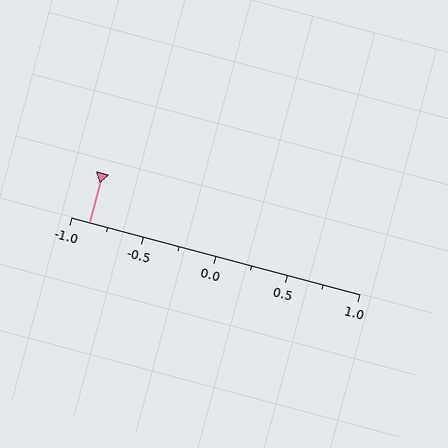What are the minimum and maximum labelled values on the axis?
The axis runs from -1.0 to 1.0.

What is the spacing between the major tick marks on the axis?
The major ticks are spaced 0.5 apart.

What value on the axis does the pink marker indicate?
The marker indicates approximately -0.88.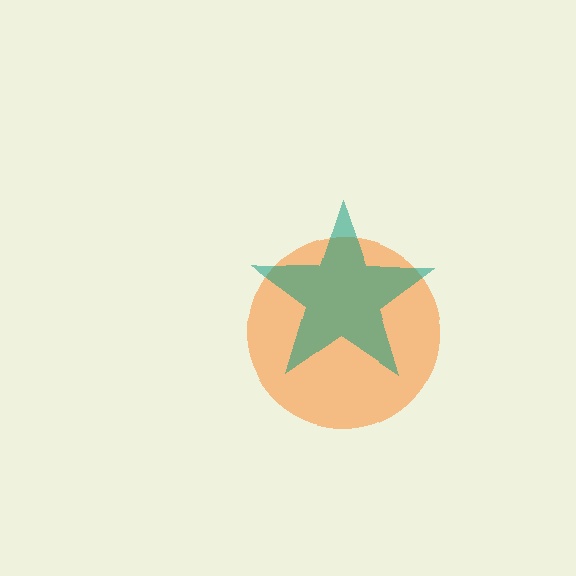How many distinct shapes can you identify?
There are 2 distinct shapes: an orange circle, a teal star.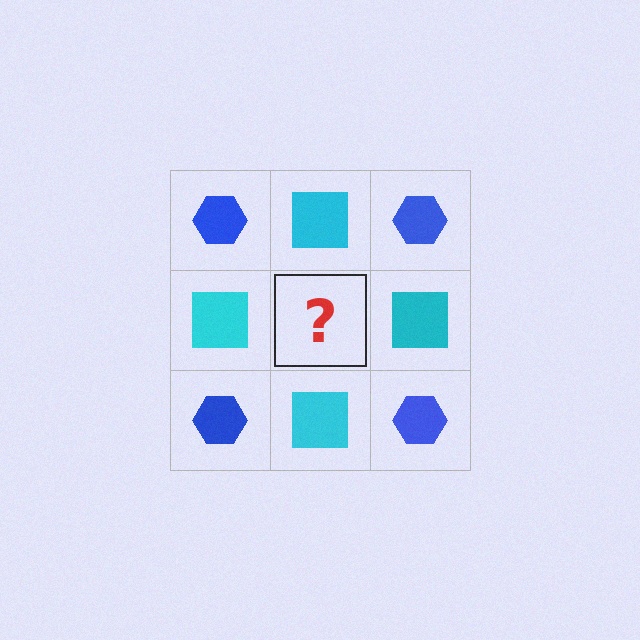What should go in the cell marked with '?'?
The missing cell should contain a blue hexagon.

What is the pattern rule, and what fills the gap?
The rule is that it alternates blue hexagon and cyan square in a checkerboard pattern. The gap should be filled with a blue hexagon.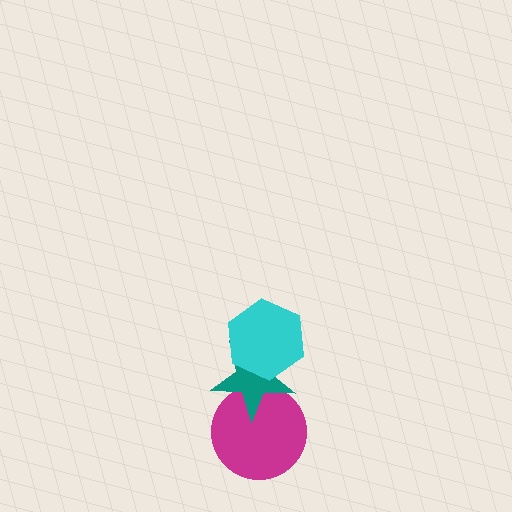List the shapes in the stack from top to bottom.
From top to bottom: the cyan hexagon, the teal star, the magenta circle.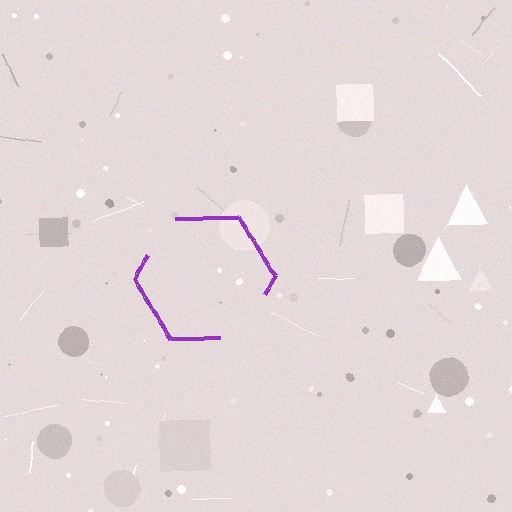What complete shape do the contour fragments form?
The contour fragments form a hexagon.